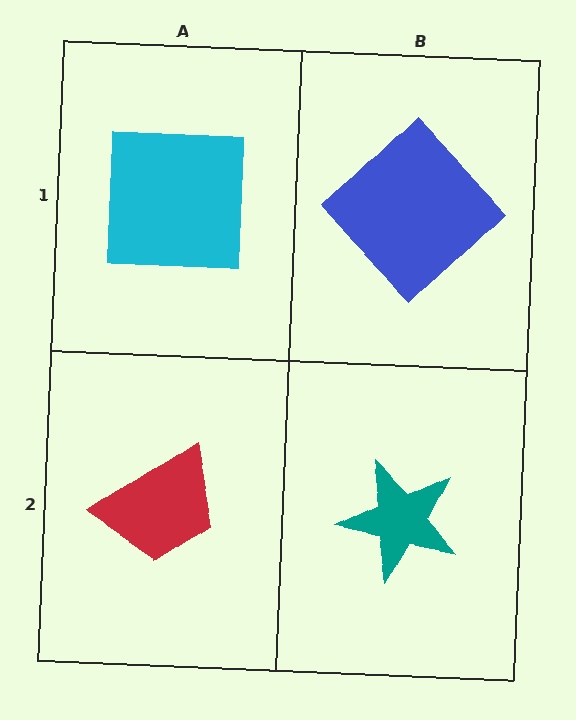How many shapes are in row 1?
2 shapes.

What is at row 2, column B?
A teal star.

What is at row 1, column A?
A cyan square.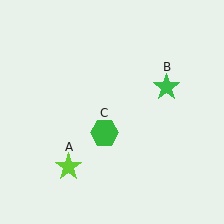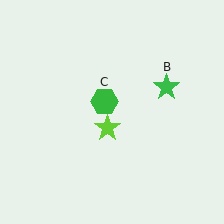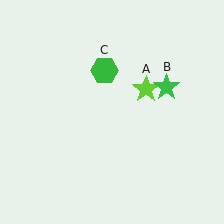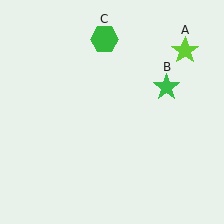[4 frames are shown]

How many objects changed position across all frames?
2 objects changed position: lime star (object A), green hexagon (object C).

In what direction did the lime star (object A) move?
The lime star (object A) moved up and to the right.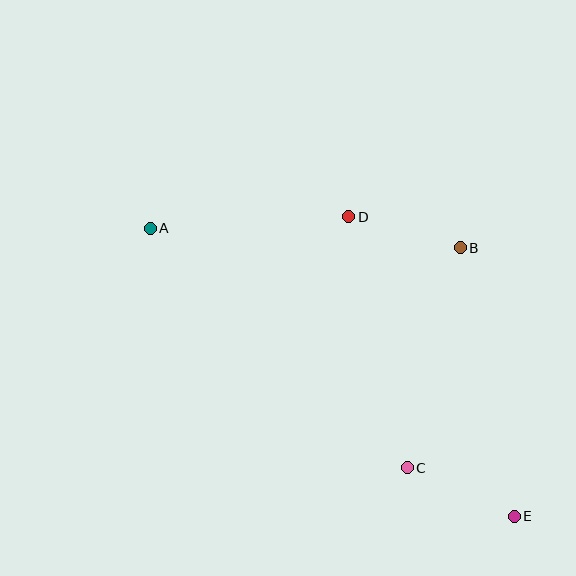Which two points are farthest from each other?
Points A and E are farthest from each other.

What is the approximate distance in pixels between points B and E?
The distance between B and E is approximately 274 pixels.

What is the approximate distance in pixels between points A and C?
The distance between A and C is approximately 351 pixels.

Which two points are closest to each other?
Points B and D are closest to each other.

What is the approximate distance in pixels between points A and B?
The distance between A and B is approximately 311 pixels.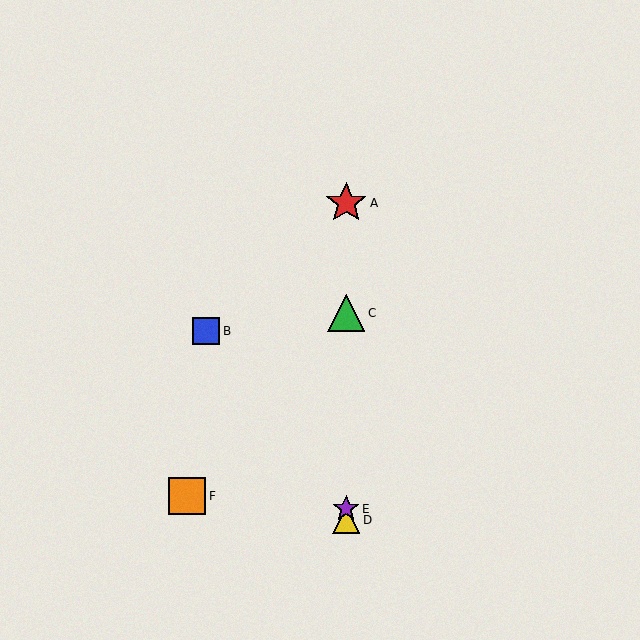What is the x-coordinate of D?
Object D is at x≈346.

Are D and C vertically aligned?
Yes, both are at x≈346.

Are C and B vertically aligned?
No, C is at x≈346 and B is at x≈206.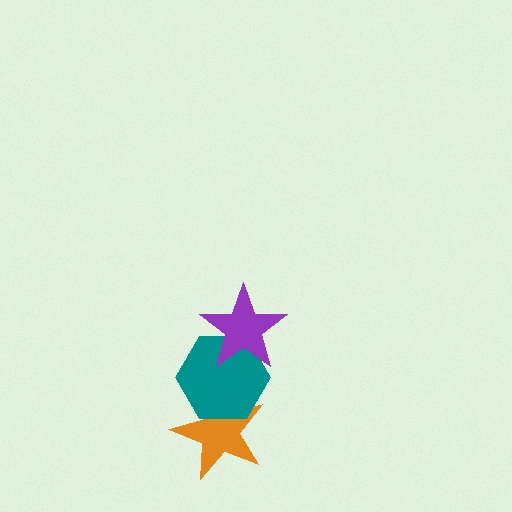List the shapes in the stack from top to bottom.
From top to bottom: the purple star, the teal hexagon, the orange star.